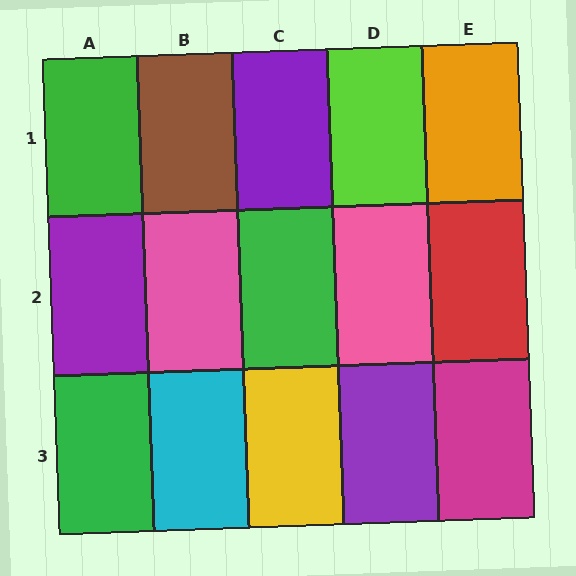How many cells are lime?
1 cell is lime.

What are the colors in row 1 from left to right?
Green, brown, purple, lime, orange.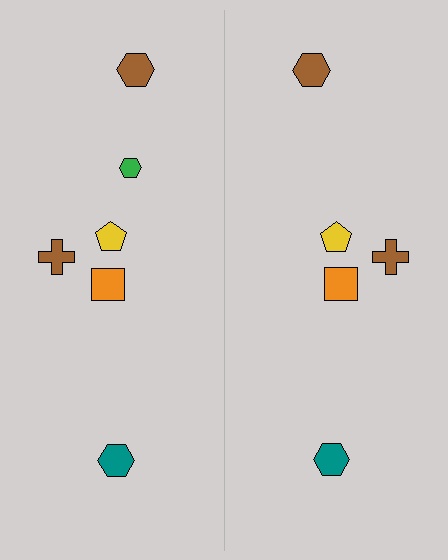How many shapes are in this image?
There are 11 shapes in this image.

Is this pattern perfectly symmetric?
No, the pattern is not perfectly symmetric. A green hexagon is missing from the right side.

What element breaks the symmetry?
A green hexagon is missing from the right side.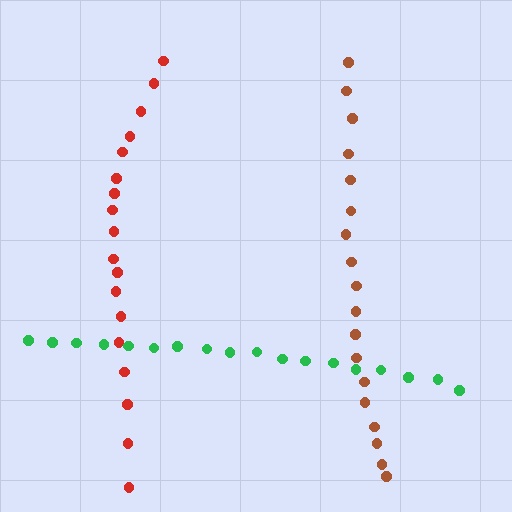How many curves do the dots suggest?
There are 3 distinct paths.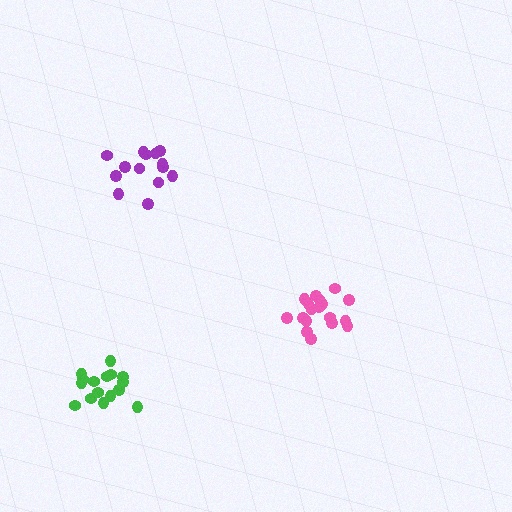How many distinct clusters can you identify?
There are 3 distinct clusters.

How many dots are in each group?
Group 1: 18 dots, Group 2: 16 dots, Group 3: 14 dots (48 total).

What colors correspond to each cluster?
The clusters are colored: pink, green, purple.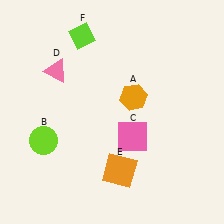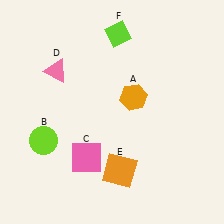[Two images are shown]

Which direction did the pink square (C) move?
The pink square (C) moved left.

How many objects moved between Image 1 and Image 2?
2 objects moved between the two images.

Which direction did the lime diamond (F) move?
The lime diamond (F) moved right.